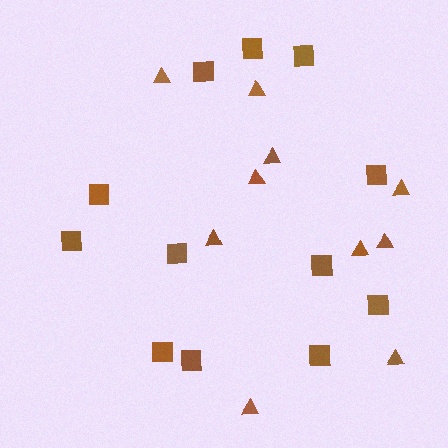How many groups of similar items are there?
There are 2 groups: one group of triangles (10) and one group of squares (12).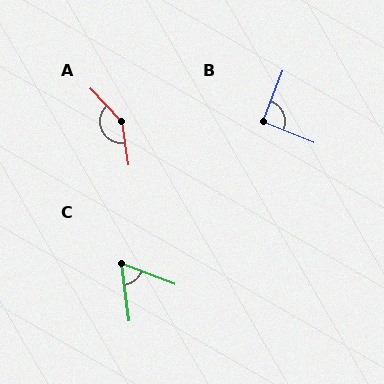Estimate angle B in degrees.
Approximately 92 degrees.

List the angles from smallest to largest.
C (62°), B (92°), A (146°).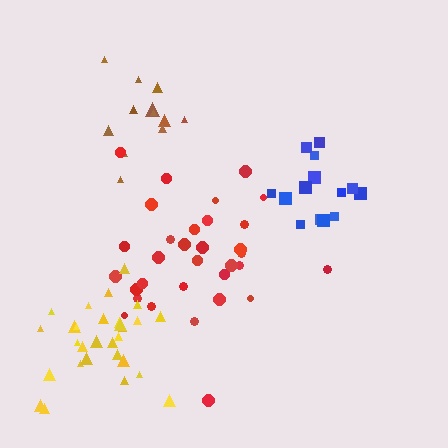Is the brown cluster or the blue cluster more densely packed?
Brown.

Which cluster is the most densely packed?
Yellow.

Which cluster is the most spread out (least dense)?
Red.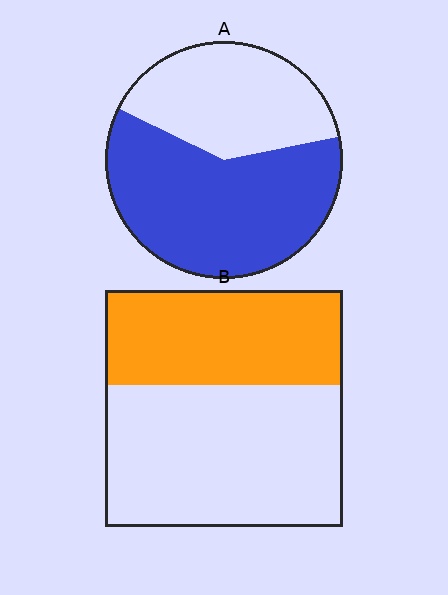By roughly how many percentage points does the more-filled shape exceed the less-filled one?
By roughly 20 percentage points (A over B).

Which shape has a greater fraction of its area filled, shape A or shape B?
Shape A.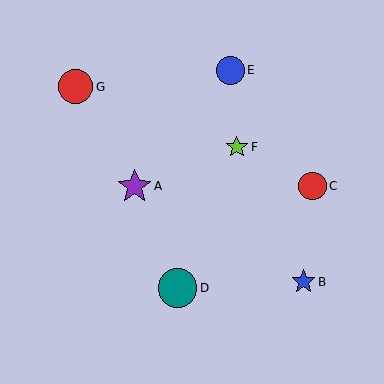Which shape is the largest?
The teal circle (labeled D) is the largest.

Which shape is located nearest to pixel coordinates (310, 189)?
The red circle (labeled C) at (312, 186) is nearest to that location.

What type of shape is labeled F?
Shape F is a lime star.